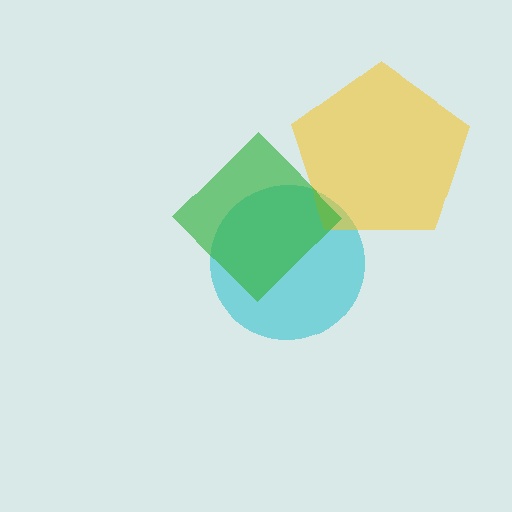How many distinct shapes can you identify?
There are 3 distinct shapes: a cyan circle, a yellow pentagon, a green diamond.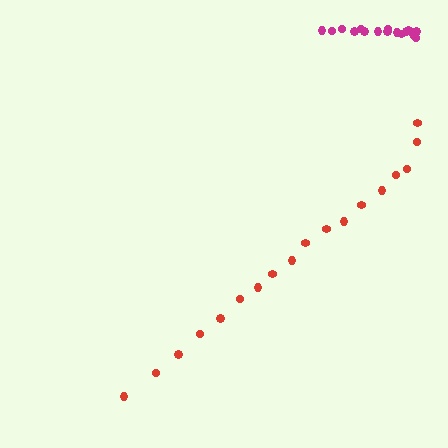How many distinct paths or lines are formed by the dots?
There are 2 distinct paths.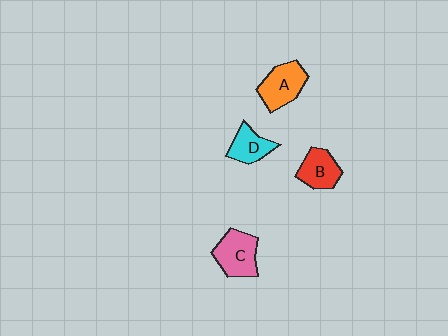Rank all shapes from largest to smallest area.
From largest to smallest: C (pink), A (orange), B (red), D (cyan).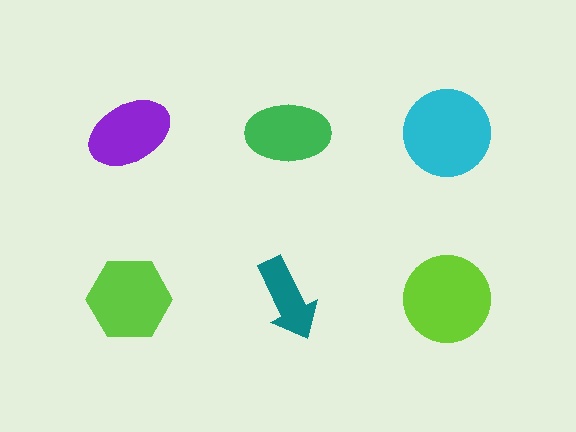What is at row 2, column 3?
A lime circle.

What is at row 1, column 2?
A green ellipse.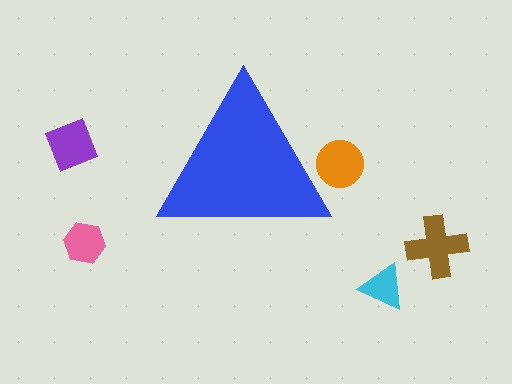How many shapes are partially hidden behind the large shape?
1 shape is partially hidden.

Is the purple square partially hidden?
No, the purple square is fully visible.